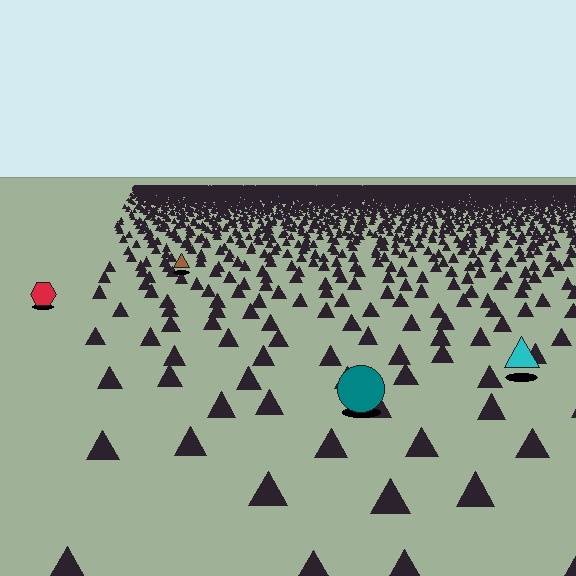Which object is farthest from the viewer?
The brown triangle is farthest from the viewer. It appears smaller and the ground texture around it is denser.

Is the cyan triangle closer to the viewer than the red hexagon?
Yes. The cyan triangle is closer — you can tell from the texture gradient: the ground texture is coarser near it.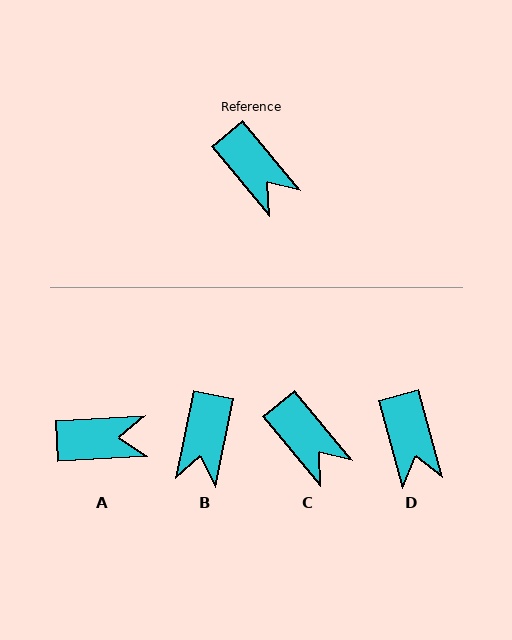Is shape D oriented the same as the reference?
No, it is off by about 24 degrees.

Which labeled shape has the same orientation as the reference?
C.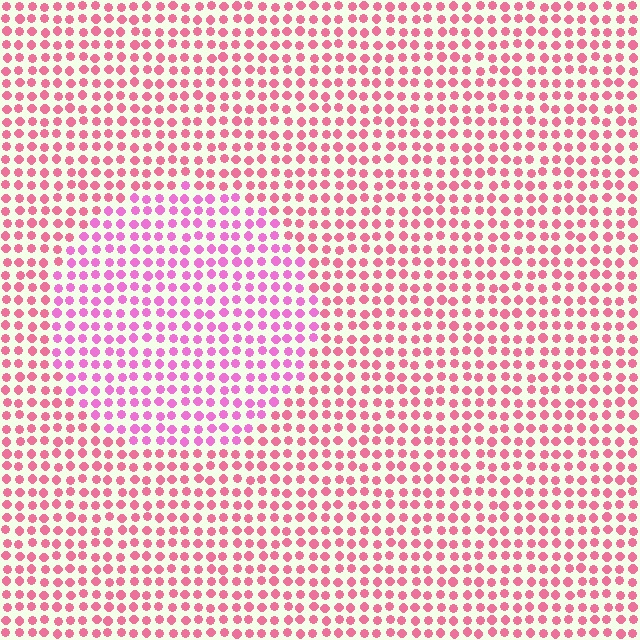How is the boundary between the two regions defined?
The boundary is defined purely by a slight shift in hue (about 28 degrees). Spacing, size, and orientation are identical on both sides.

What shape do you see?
I see a circle.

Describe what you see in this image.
The image is filled with small pink elements in a uniform arrangement. A circle-shaped region is visible where the elements are tinted to a slightly different hue, forming a subtle color boundary.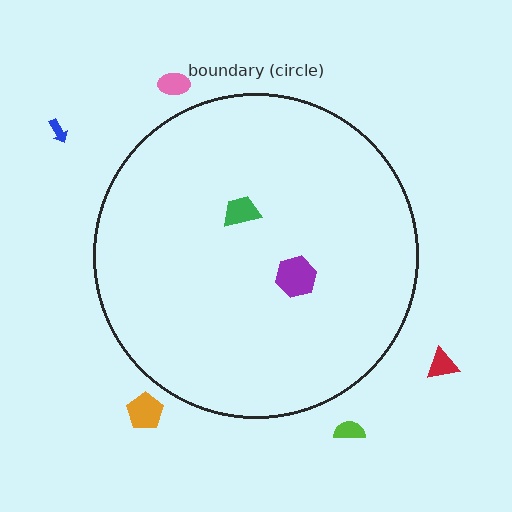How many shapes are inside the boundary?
2 inside, 5 outside.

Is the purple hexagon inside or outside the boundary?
Inside.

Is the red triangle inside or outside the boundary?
Outside.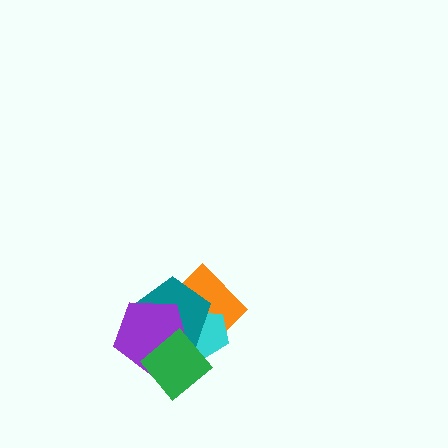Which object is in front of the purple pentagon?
The green diamond is in front of the purple pentagon.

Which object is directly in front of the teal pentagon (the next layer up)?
The purple pentagon is directly in front of the teal pentagon.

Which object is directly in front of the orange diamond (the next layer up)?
The cyan pentagon is directly in front of the orange diamond.